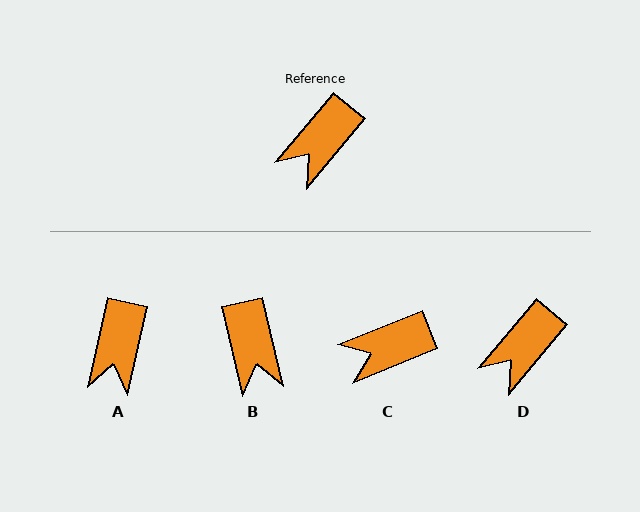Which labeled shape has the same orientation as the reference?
D.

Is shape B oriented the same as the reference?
No, it is off by about 53 degrees.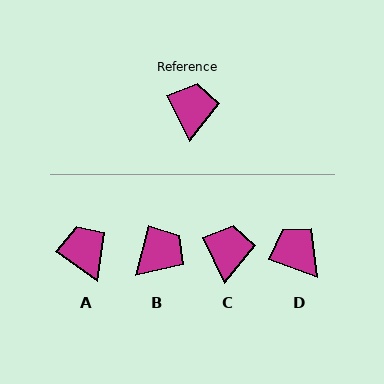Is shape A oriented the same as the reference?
No, it is off by about 30 degrees.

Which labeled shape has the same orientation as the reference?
C.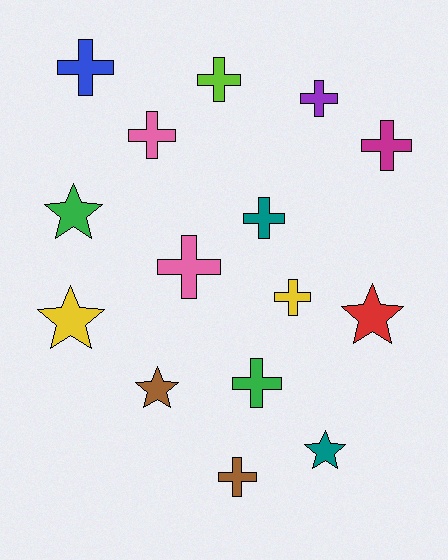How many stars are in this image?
There are 5 stars.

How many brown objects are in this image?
There are 2 brown objects.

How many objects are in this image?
There are 15 objects.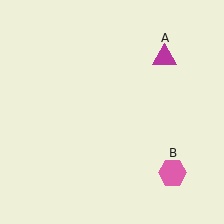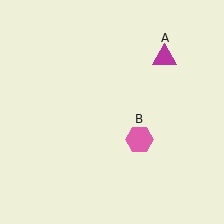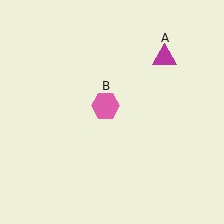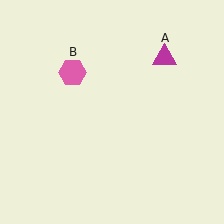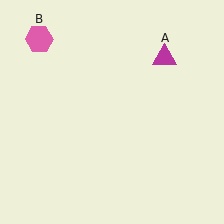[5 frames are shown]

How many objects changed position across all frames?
1 object changed position: pink hexagon (object B).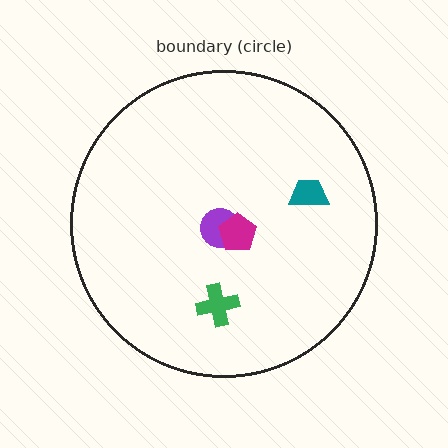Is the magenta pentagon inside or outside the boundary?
Inside.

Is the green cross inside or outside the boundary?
Inside.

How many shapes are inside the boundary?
4 inside, 0 outside.